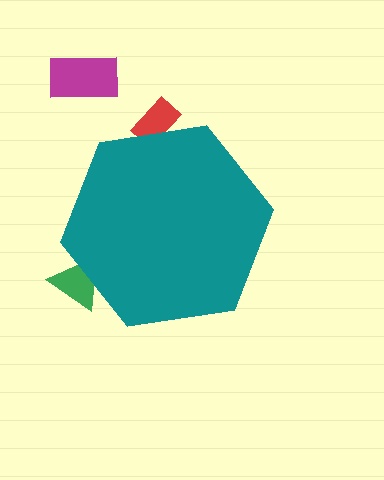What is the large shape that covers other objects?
A teal hexagon.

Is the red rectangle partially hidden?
Yes, the red rectangle is partially hidden behind the teal hexagon.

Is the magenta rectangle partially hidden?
No, the magenta rectangle is fully visible.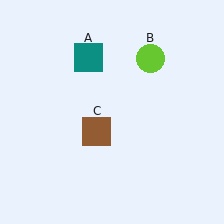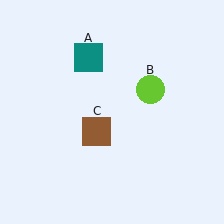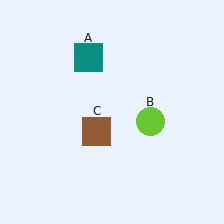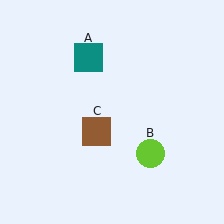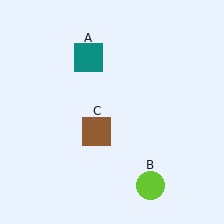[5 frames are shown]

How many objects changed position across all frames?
1 object changed position: lime circle (object B).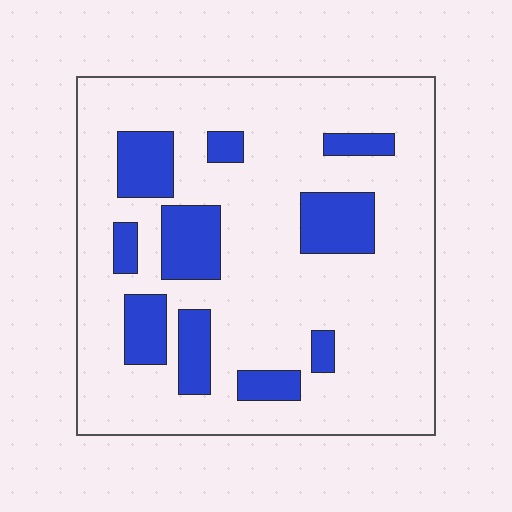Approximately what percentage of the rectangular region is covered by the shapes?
Approximately 20%.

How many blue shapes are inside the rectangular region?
10.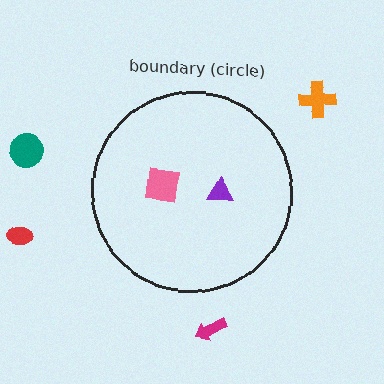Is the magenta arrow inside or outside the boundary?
Outside.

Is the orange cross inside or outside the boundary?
Outside.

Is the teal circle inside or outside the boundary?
Outside.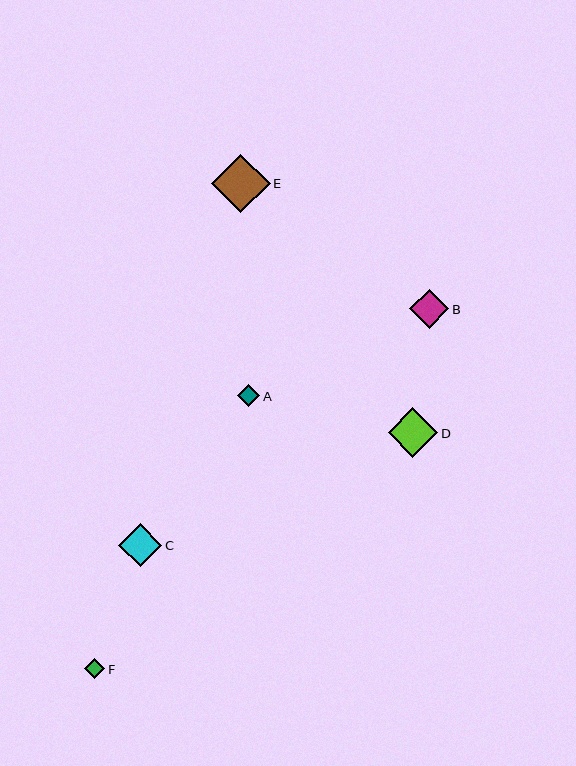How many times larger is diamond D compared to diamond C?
Diamond D is approximately 1.1 times the size of diamond C.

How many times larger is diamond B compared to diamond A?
Diamond B is approximately 1.8 times the size of diamond A.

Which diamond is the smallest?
Diamond F is the smallest with a size of approximately 21 pixels.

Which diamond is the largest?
Diamond E is the largest with a size of approximately 59 pixels.